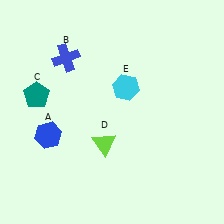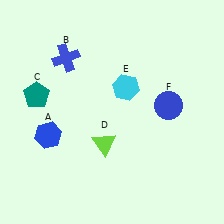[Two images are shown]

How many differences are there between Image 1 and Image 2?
There is 1 difference between the two images.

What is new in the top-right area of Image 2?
A blue circle (F) was added in the top-right area of Image 2.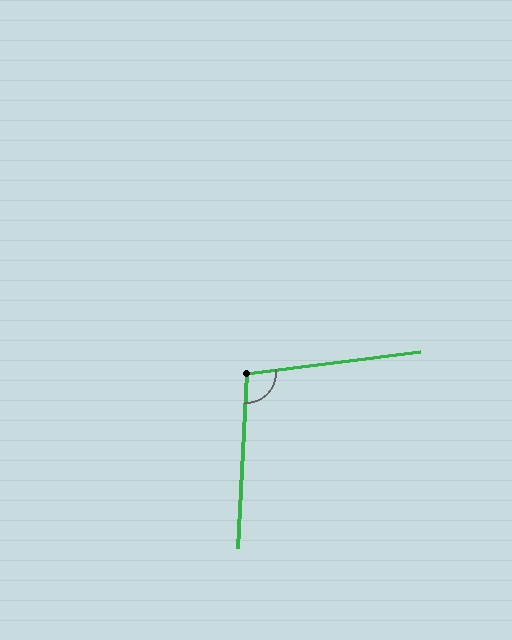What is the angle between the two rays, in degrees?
Approximately 100 degrees.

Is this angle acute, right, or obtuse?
It is obtuse.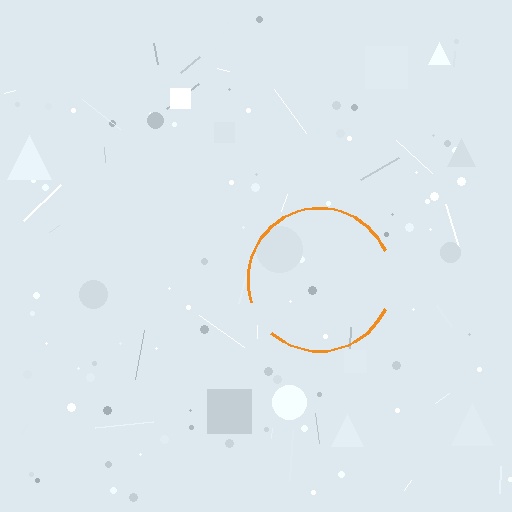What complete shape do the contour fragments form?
The contour fragments form a circle.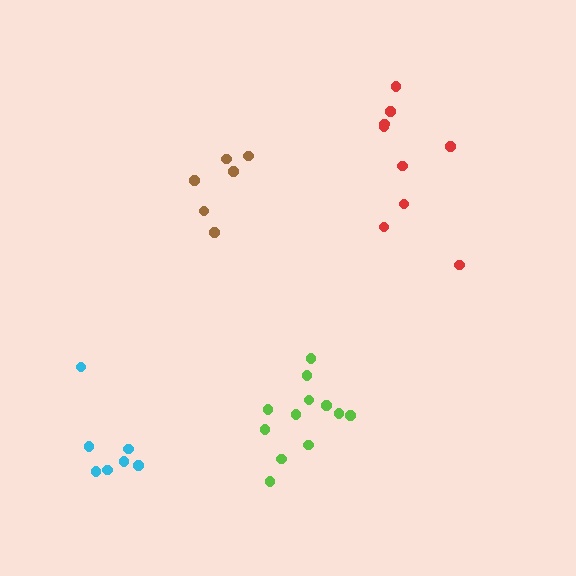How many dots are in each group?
Group 1: 12 dots, Group 2: 7 dots, Group 3: 6 dots, Group 4: 9 dots (34 total).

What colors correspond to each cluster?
The clusters are colored: lime, cyan, brown, red.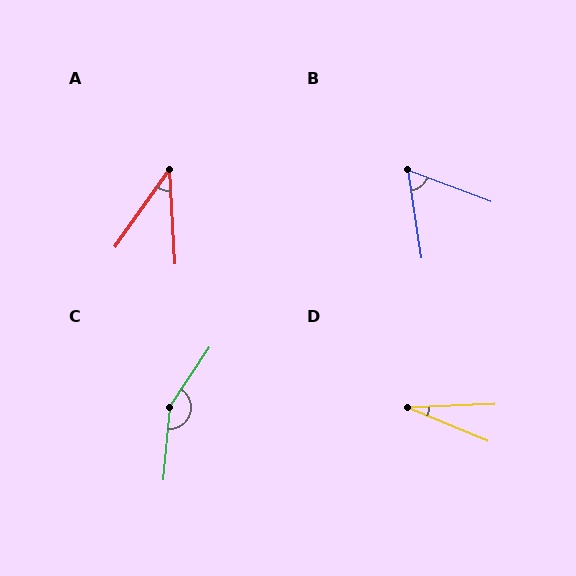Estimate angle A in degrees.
Approximately 38 degrees.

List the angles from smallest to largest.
D (25°), A (38°), B (61°), C (151°).